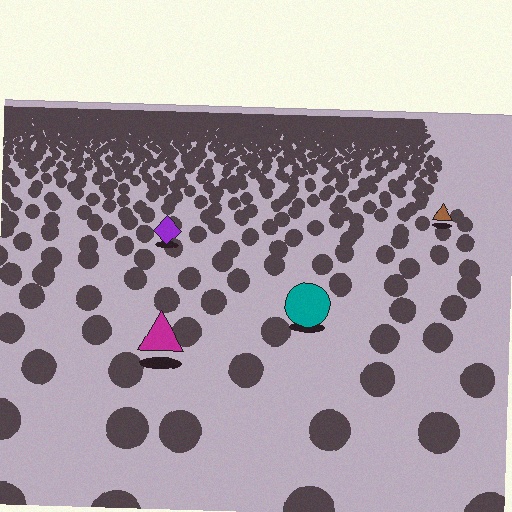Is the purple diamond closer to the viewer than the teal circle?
No. The teal circle is closer — you can tell from the texture gradient: the ground texture is coarser near it.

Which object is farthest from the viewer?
The brown triangle is farthest from the viewer. It appears smaller and the ground texture around it is denser.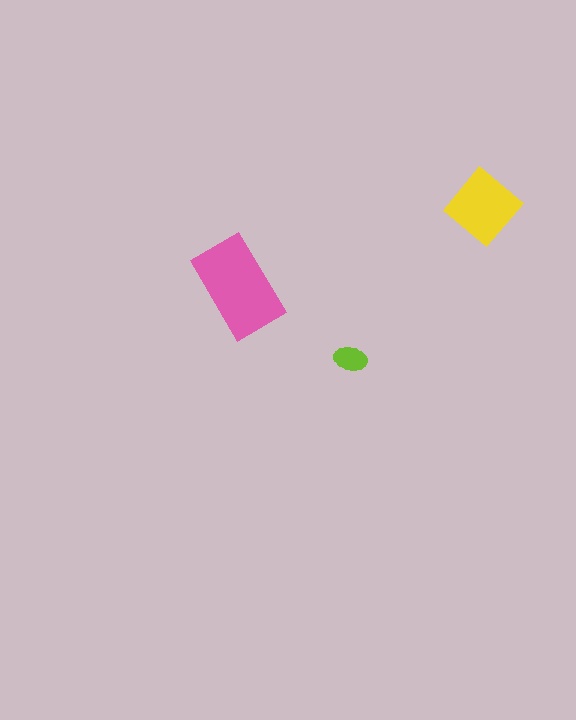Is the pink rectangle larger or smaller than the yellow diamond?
Larger.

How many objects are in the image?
There are 3 objects in the image.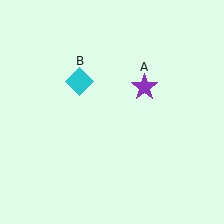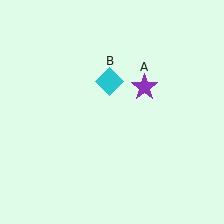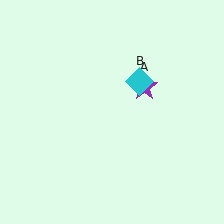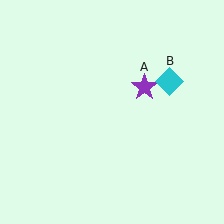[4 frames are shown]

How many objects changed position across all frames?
1 object changed position: cyan diamond (object B).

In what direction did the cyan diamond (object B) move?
The cyan diamond (object B) moved right.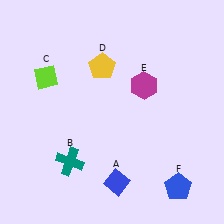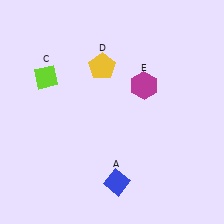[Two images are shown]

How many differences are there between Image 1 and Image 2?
There are 2 differences between the two images.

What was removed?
The teal cross (B), the blue pentagon (F) were removed in Image 2.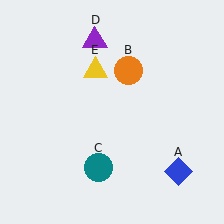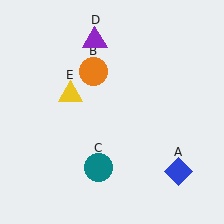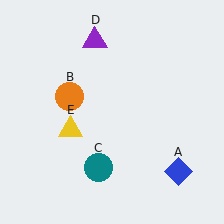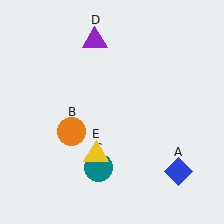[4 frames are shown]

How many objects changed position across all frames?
2 objects changed position: orange circle (object B), yellow triangle (object E).